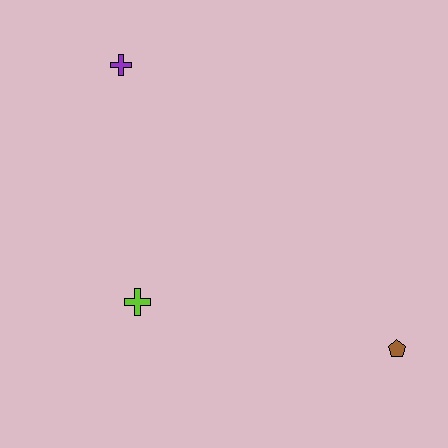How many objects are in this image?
There are 3 objects.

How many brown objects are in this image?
There is 1 brown object.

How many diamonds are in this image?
There are no diamonds.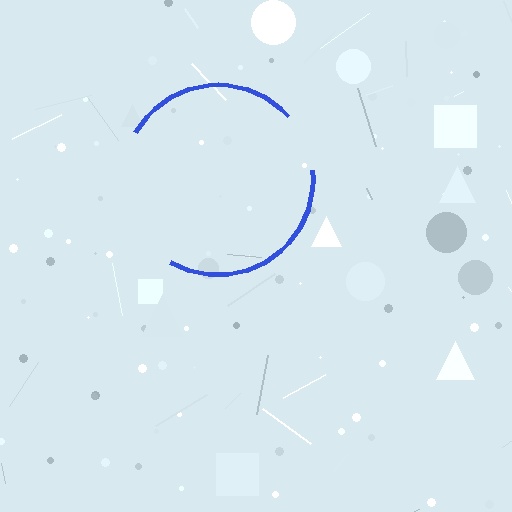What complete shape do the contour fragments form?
The contour fragments form a circle.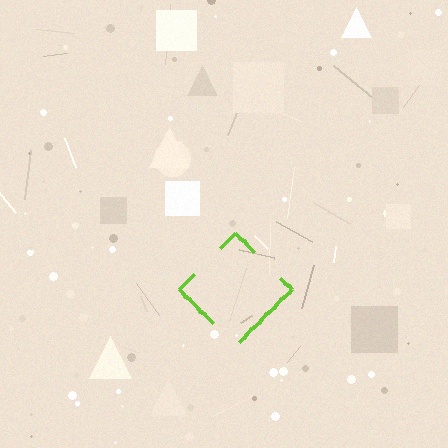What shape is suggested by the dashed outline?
The dashed outline suggests a diamond.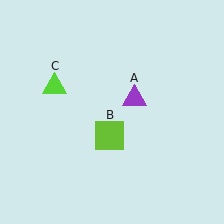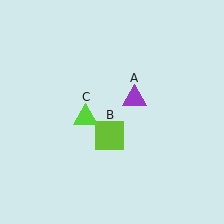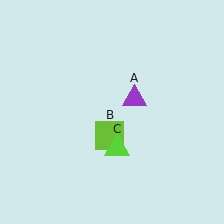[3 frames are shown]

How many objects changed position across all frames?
1 object changed position: lime triangle (object C).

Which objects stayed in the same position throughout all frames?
Purple triangle (object A) and lime square (object B) remained stationary.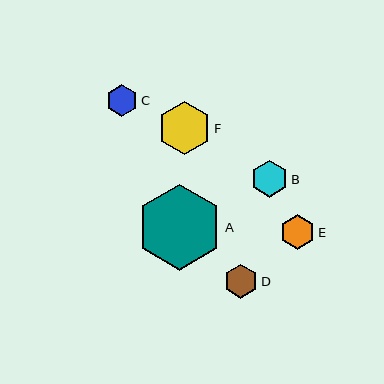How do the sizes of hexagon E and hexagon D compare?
Hexagon E and hexagon D are approximately the same size.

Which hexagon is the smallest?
Hexagon C is the smallest with a size of approximately 32 pixels.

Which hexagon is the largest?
Hexagon A is the largest with a size of approximately 86 pixels.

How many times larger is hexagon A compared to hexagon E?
Hexagon A is approximately 2.5 times the size of hexagon E.